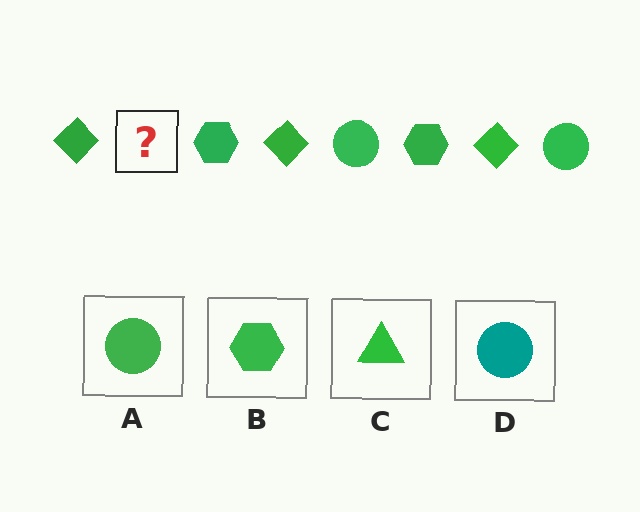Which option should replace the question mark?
Option A.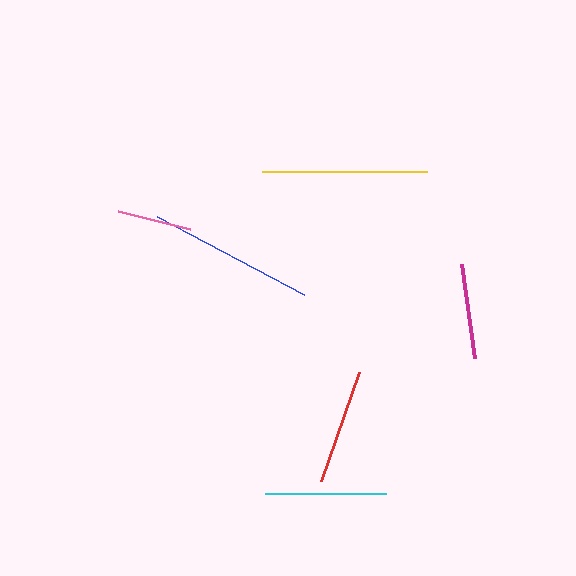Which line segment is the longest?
The blue line is the longest at approximately 166 pixels.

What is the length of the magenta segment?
The magenta segment is approximately 96 pixels long.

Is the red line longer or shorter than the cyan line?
The cyan line is longer than the red line.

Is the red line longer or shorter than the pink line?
The red line is longer than the pink line.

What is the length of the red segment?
The red segment is approximately 115 pixels long.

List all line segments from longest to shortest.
From longest to shortest: blue, yellow, cyan, red, magenta, pink.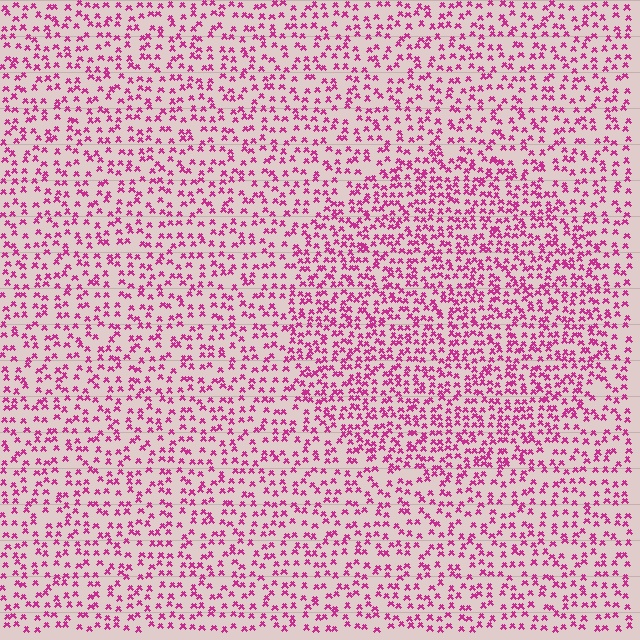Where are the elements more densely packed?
The elements are more densely packed inside the circle boundary.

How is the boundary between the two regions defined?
The boundary is defined by a change in element density (approximately 1.6x ratio). All elements are the same color, size, and shape.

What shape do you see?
I see a circle.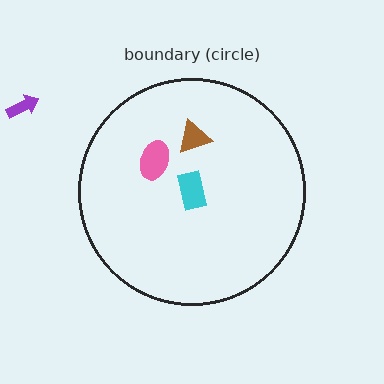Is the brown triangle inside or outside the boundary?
Inside.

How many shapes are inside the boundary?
3 inside, 1 outside.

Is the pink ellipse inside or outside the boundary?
Inside.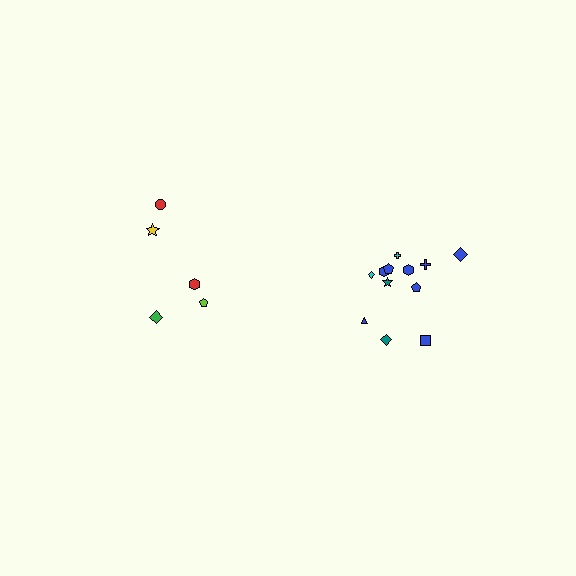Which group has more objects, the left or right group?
The right group.